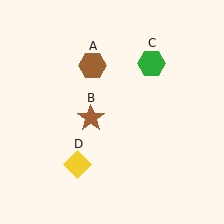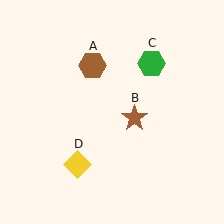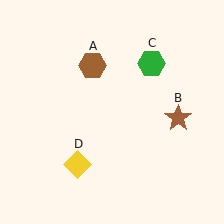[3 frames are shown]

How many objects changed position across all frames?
1 object changed position: brown star (object B).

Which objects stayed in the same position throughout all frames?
Brown hexagon (object A) and green hexagon (object C) and yellow diamond (object D) remained stationary.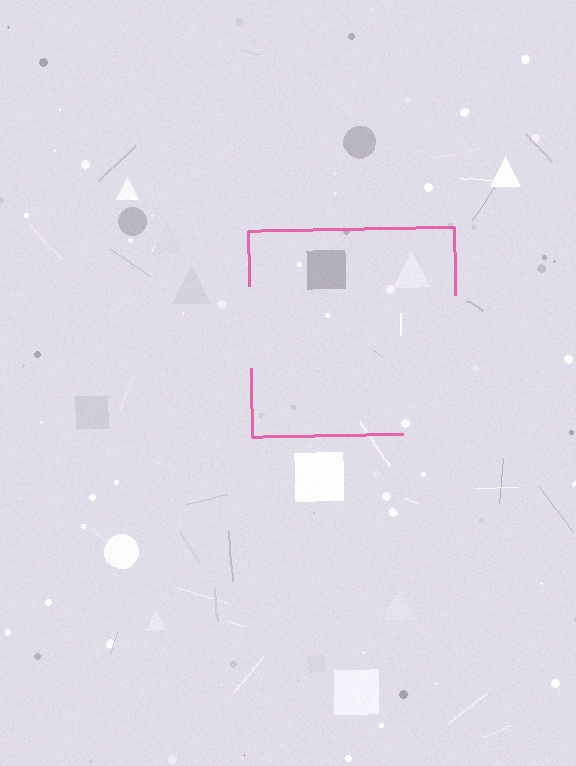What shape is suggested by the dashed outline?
The dashed outline suggests a square.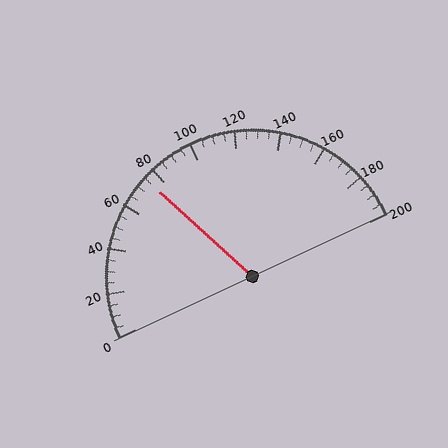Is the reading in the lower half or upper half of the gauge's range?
The reading is in the lower half of the range (0 to 200).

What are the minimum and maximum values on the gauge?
The gauge ranges from 0 to 200.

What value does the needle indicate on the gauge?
The needle indicates approximately 75.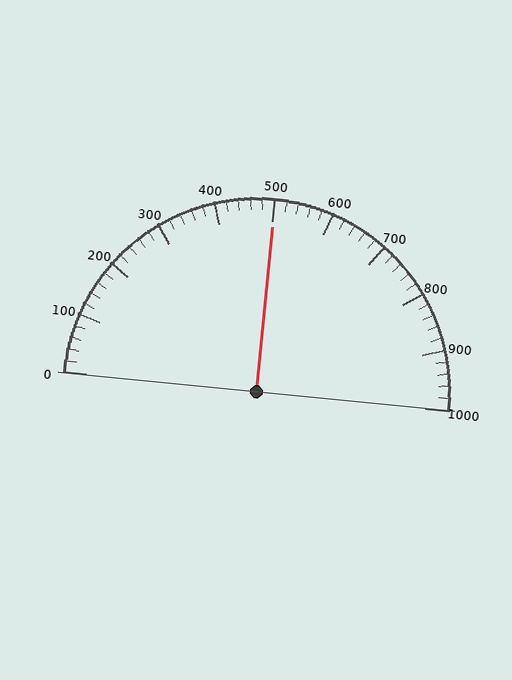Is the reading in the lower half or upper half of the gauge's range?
The reading is in the upper half of the range (0 to 1000).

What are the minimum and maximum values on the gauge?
The gauge ranges from 0 to 1000.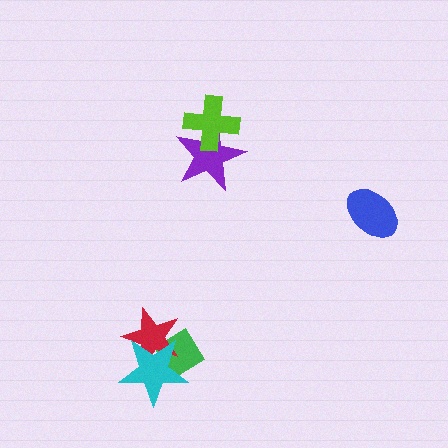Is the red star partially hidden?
Yes, it is partially covered by another shape.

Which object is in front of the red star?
The cyan star is in front of the red star.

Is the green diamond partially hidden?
Yes, it is partially covered by another shape.